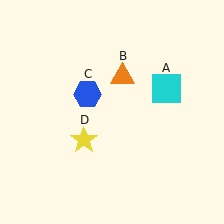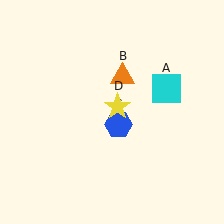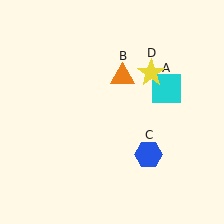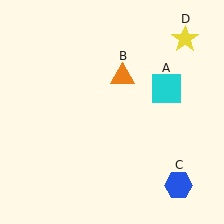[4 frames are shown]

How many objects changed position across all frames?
2 objects changed position: blue hexagon (object C), yellow star (object D).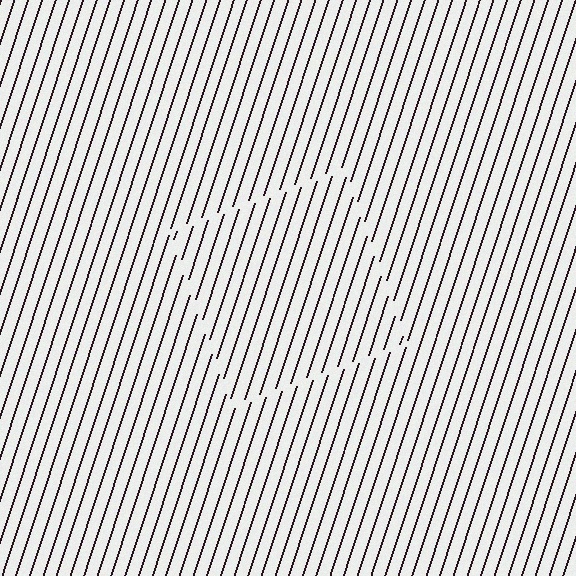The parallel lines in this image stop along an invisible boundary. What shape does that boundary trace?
An illusory square. The interior of the shape contains the same grating, shifted by half a period — the contour is defined by the phase discontinuity where line-ends from the inner and outer gratings abut.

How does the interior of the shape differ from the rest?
The interior of the shape contains the same grating, shifted by half a period — the contour is defined by the phase discontinuity where line-ends from the inner and outer gratings abut.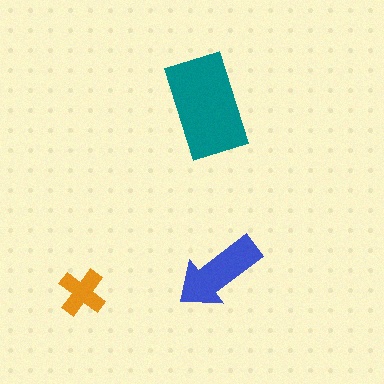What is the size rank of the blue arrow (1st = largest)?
2nd.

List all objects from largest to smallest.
The teal rectangle, the blue arrow, the orange cross.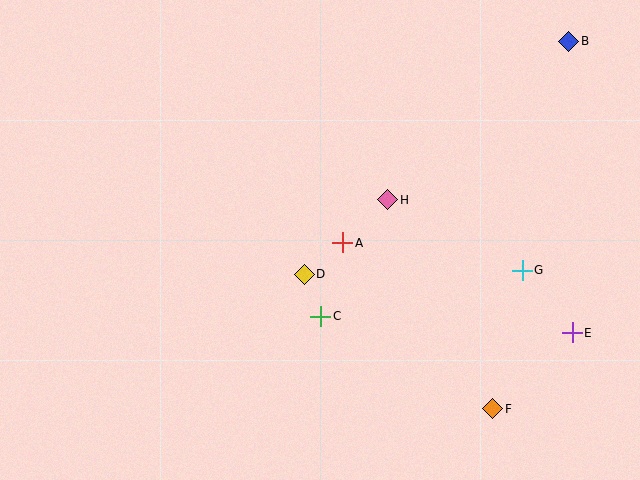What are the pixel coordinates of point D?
Point D is at (304, 274).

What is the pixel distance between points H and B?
The distance between H and B is 241 pixels.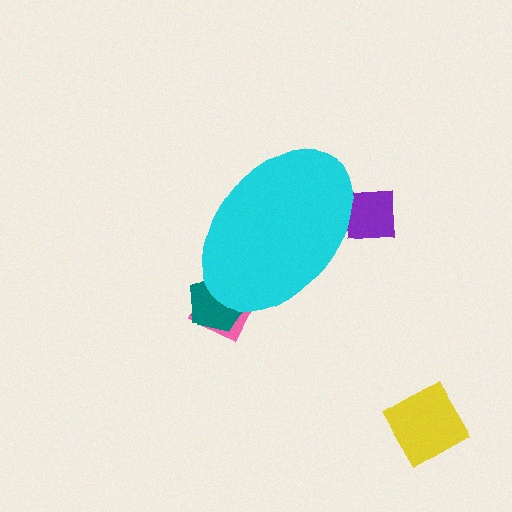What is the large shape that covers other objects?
A cyan ellipse.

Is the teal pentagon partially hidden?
Yes, the teal pentagon is partially hidden behind the cyan ellipse.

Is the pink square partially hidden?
Yes, the pink square is partially hidden behind the cyan ellipse.